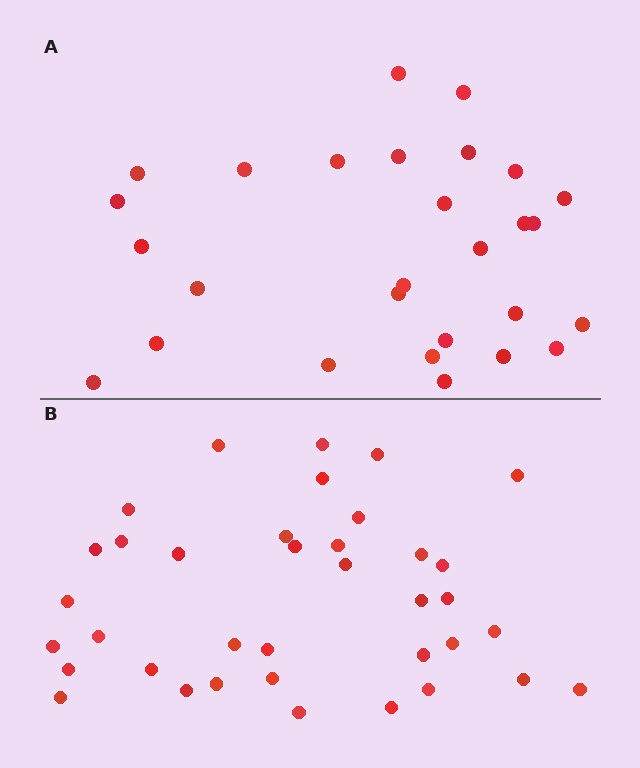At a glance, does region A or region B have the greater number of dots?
Region B (the bottom region) has more dots.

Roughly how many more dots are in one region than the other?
Region B has roughly 8 or so more dots than region A.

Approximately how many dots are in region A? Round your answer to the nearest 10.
About 30 dots. (The exact count is 28, which rounds to 30.)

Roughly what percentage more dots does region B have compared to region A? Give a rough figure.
About 30% more.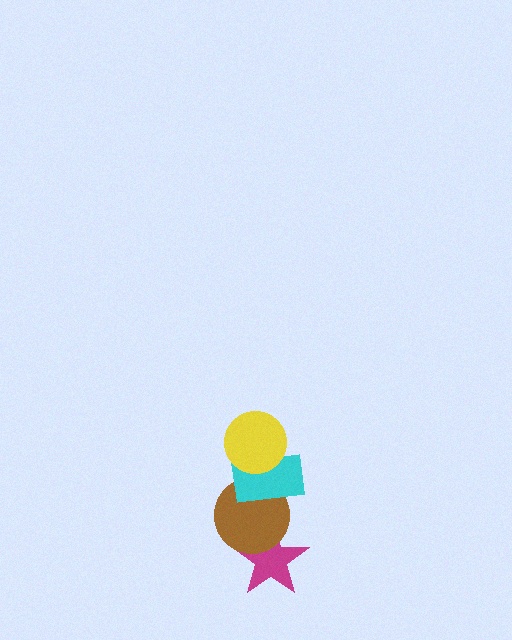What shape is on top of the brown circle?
The cyan rectangle is on top of the brown circle.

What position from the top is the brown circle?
The brown circle is 3rd from the top.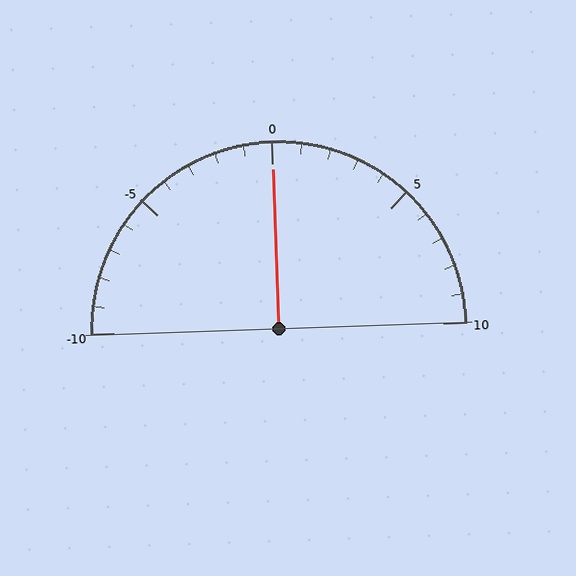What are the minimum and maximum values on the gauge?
The gauge ranges from -10 to 10.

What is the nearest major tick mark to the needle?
The nearest major tick mark is 0.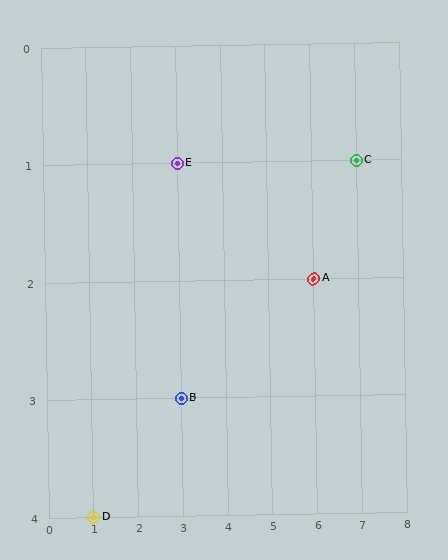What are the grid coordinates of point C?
Point C is at grid coordinates (7, 1).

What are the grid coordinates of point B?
Point B is at grid coordinates (3, 3).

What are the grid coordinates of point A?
Point A is at grid coordinates (6, 2).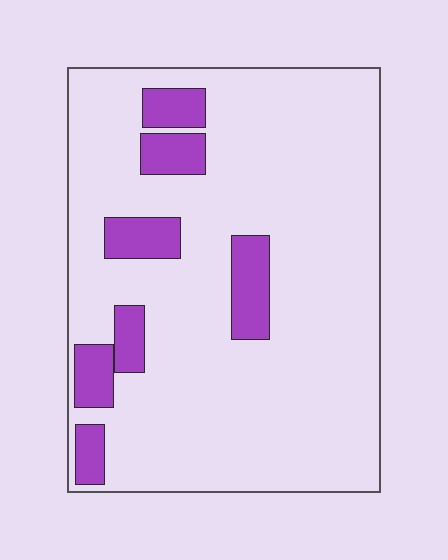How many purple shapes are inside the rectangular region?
7.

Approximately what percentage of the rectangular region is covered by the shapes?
Approximately 15%.